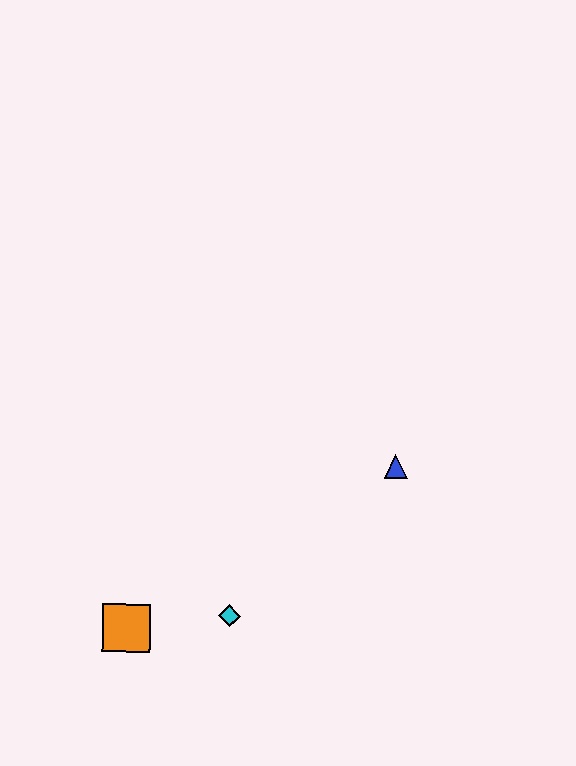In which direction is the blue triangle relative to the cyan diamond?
The blue triangle is to the right of the cyan diamond.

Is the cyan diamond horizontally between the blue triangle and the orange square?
Yes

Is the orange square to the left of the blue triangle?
Yes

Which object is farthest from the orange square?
The blue triangle is farthest from the orange square.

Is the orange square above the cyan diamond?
No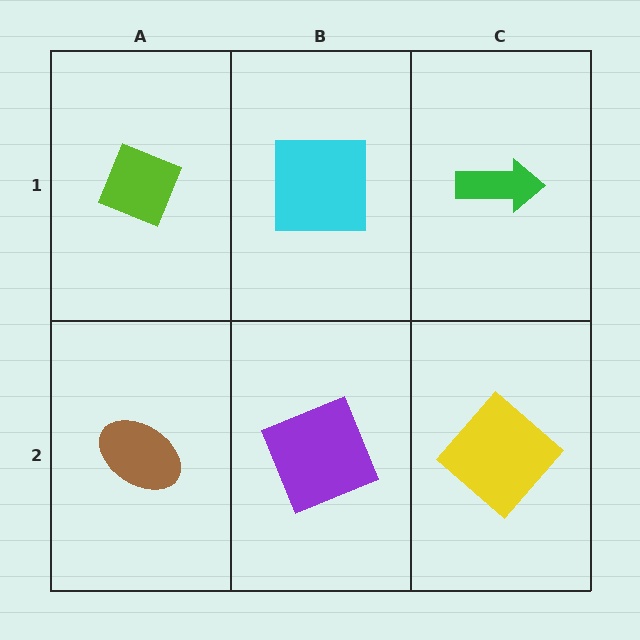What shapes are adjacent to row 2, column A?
A lime diamond (row 1, column A), a purple square (row 2, column B).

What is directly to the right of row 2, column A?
A purple square.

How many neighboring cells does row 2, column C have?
2.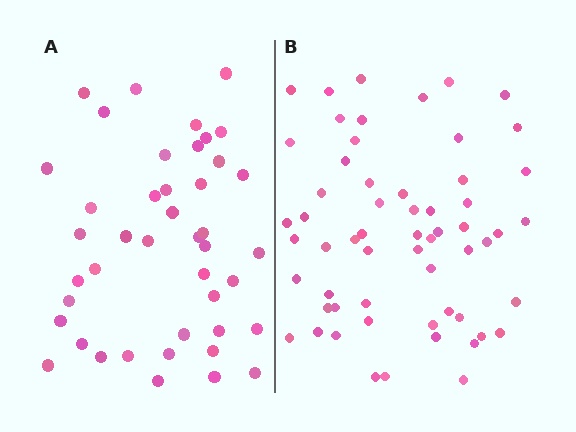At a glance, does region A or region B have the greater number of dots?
Region B (the right region) has more dots.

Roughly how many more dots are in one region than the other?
Region B has approximately 15 more dots than region A.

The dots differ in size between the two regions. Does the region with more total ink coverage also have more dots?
No. Region A has more total ink coverage because its dots are larger, but region B actually contains more individual dots. Total area can be misleading — the number of items is what matters here.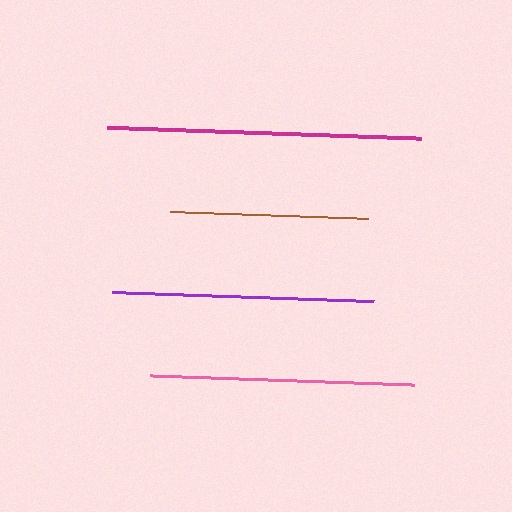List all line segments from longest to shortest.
From longest to shortest: magenta, pink, purple, brown.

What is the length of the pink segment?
The pink segment is approximately 264 pixels long.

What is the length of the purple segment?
The purple segment is approximately 262 pixels long.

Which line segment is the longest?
The magenta line is the longest at approximately 314 pixels.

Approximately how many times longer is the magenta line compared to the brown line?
The magenta line is approximately 1.6 times the length of the brown line.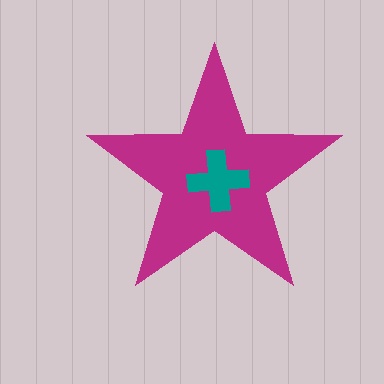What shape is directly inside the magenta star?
The teal cross.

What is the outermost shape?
The magenta star.